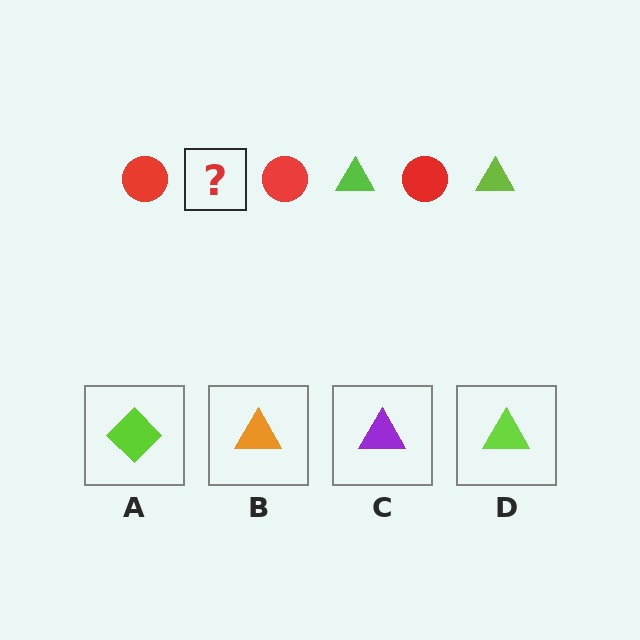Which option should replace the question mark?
Option D.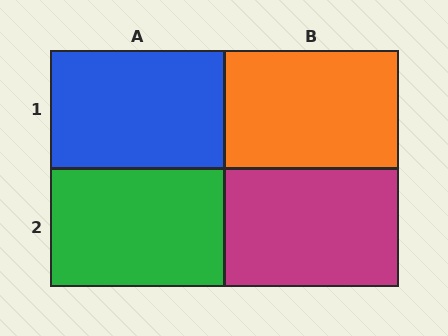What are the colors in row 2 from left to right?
Green, magenta.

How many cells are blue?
1 cell is blue.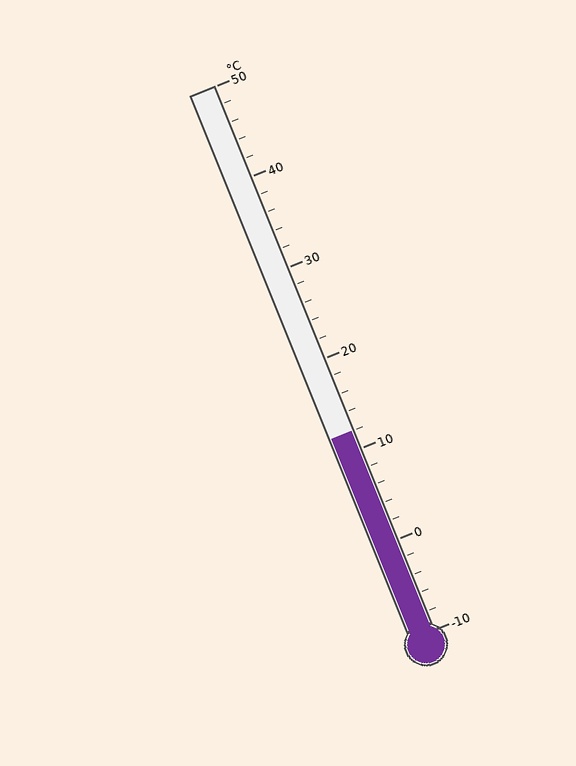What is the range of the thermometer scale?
The thermometer scale ranges from -10°C to 50°C.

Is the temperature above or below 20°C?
The temperature is below 20°C.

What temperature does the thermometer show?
The thermometer shows approximately 12°C.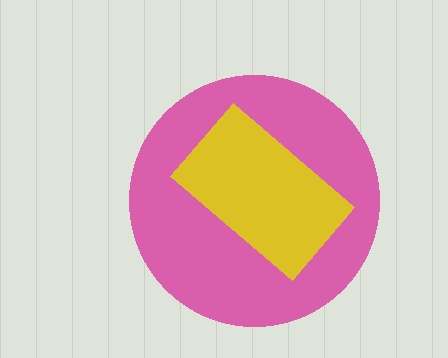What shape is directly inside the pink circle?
The yellow rectangle.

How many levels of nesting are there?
2.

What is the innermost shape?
The yellow rectangle.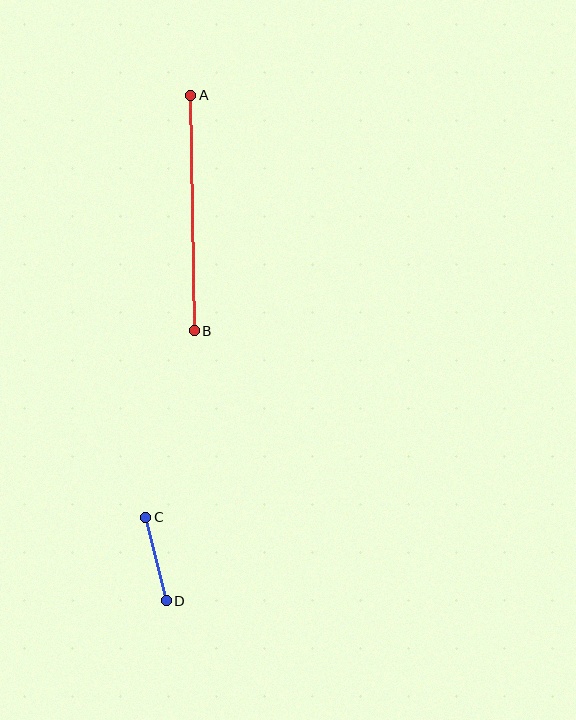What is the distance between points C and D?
The distance is approximately 86 pixels.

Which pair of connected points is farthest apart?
Points A and B are farthest apart.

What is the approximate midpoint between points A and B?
The midpoint is at approximately (192, 213) pixels.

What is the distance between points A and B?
The distance is approximately 236 pixels.